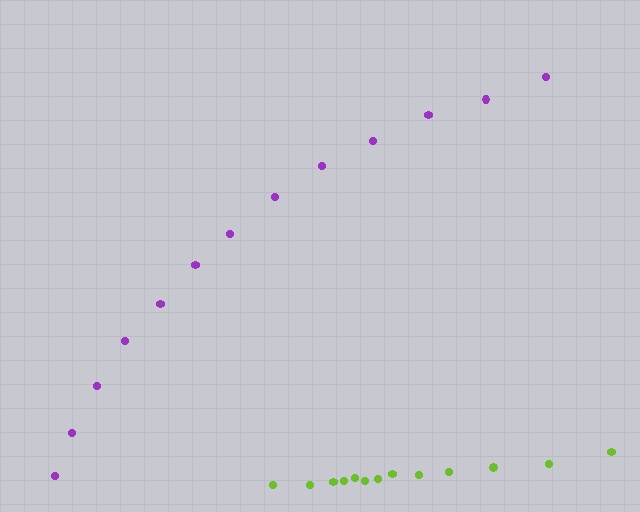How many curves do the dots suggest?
There are 2 distinct paths.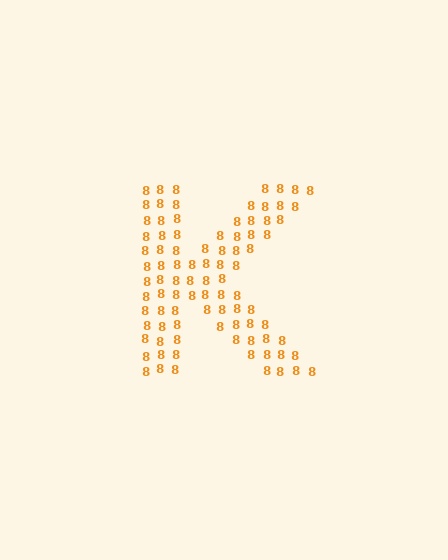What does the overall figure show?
The overall figure shows the letter K.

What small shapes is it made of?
It is made of small digit 8's.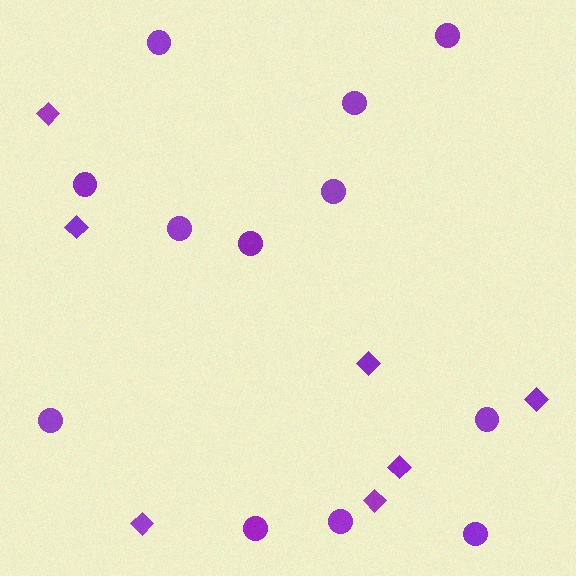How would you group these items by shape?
There are 2 groups: one group of diamonds (7) and one group of circles (12).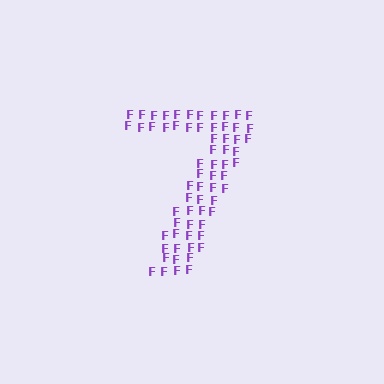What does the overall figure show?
The overall figure shows the digit 7.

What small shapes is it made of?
It is made of small letter F's.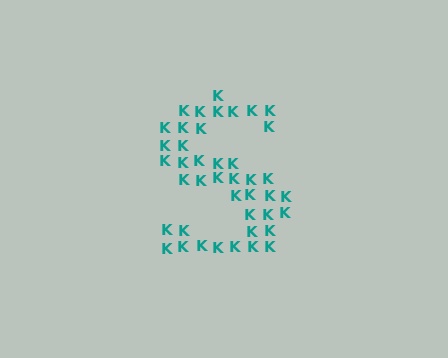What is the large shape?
The large shape is the letter S.